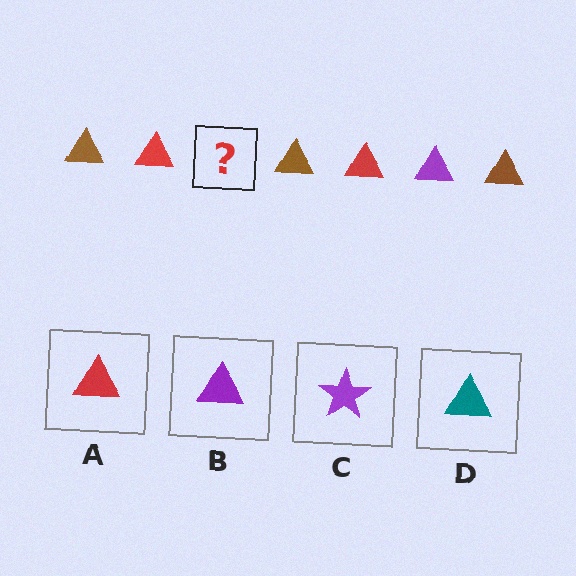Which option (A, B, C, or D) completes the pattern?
B.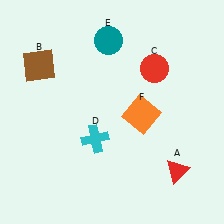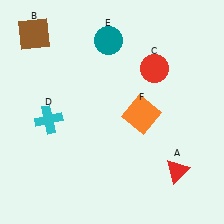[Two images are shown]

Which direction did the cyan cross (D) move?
The cyan cross (D) moved left.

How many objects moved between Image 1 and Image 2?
2 objects moved between the two images.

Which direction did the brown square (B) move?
The brown square (B) moved up.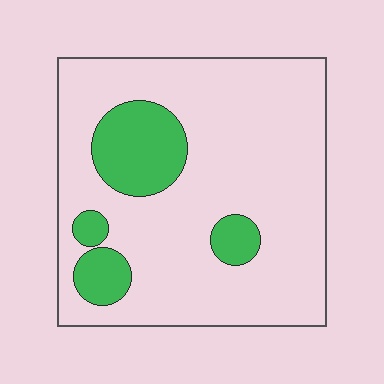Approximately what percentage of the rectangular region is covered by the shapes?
Approximately 20%.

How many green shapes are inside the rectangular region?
4.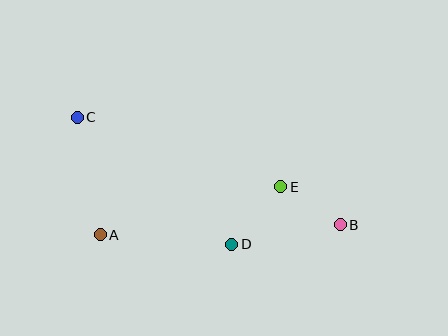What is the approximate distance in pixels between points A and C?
The distance between A and C is approximately 120 pixels.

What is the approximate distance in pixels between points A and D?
The distance between A and D is approximately 132 pixels.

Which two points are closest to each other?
Points B and E are closest to each other.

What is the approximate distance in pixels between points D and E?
The distance between D and E is approximately 76 pixels.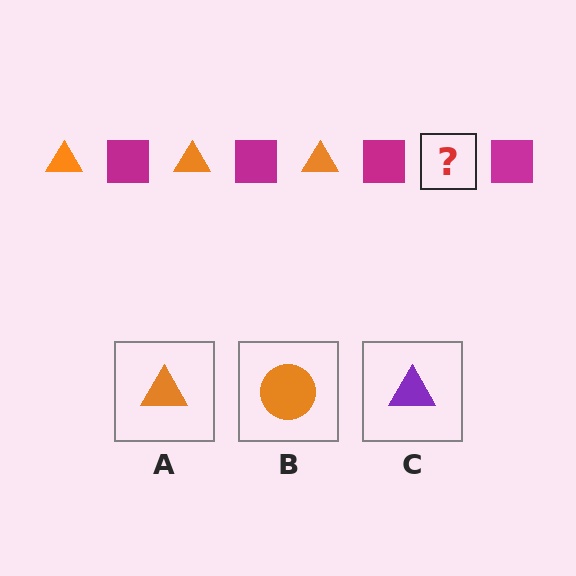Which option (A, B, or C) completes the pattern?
A.